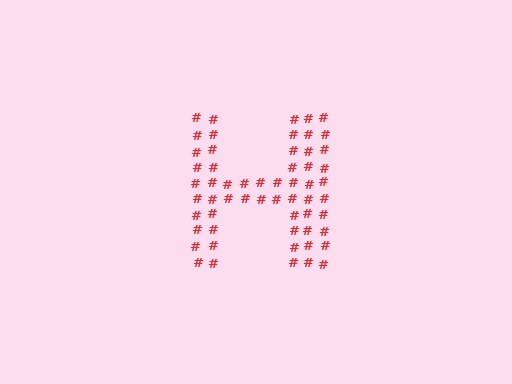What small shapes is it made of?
It is made of small hash symbols.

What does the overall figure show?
The overall figure shows the letter H.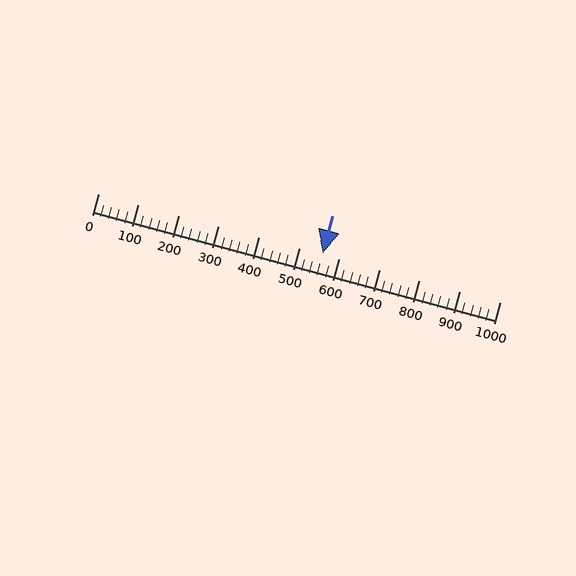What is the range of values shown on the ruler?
The ruler shows values from 0 to 1000.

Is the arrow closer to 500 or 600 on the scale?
The arrow is closer to 600.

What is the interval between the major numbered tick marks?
The major tick marks are spaced 100 units apart.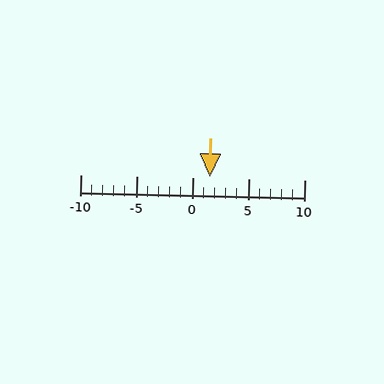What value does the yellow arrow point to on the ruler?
The yellow arrow points to approximately 2.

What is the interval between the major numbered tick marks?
The major tick marks are spaced 5 units apart.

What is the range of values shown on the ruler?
The ruler shows values from -10 to 10.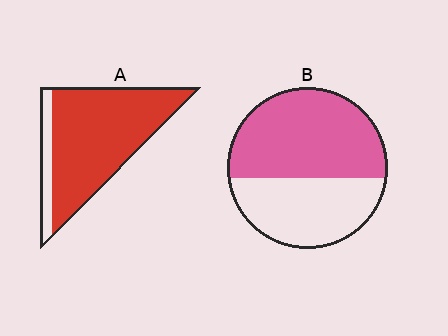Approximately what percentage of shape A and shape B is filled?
A is approximately 85% and B is approximately 60%.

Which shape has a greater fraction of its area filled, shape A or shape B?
Shape A.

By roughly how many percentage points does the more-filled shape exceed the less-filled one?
By roughly 30 percentage points (A over B).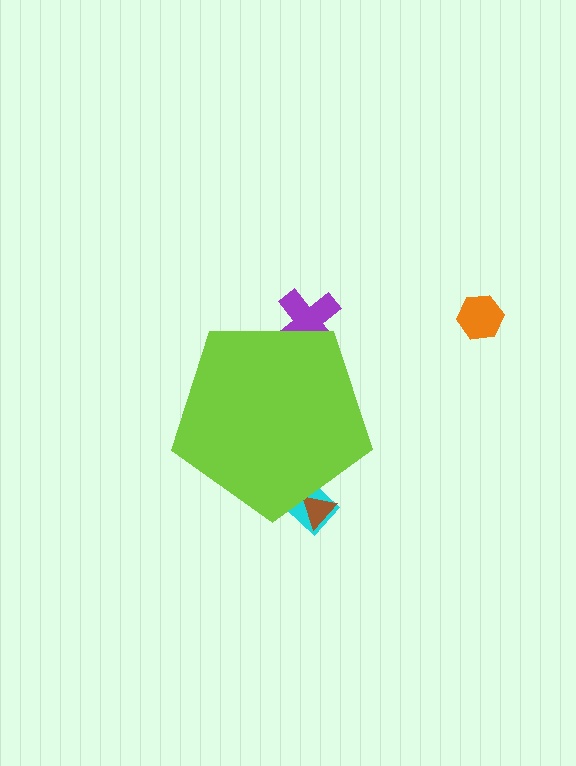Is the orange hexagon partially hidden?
No, the orange hexagon is fully visible.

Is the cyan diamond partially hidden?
Yes, the cyan diamond is partially hidden behind the lime pentagon.